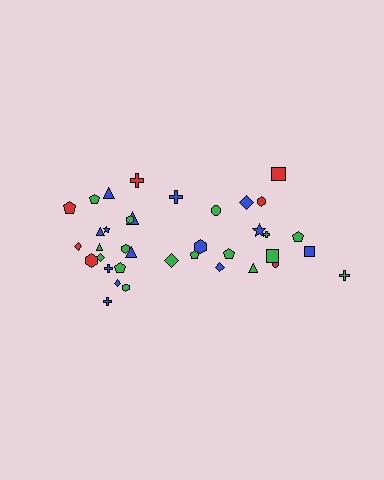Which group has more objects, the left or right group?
The left group.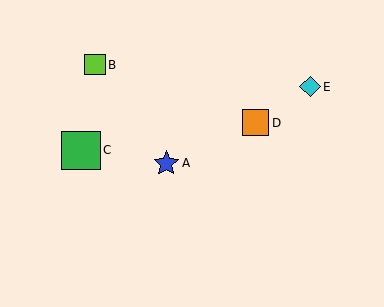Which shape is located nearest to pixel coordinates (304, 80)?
The cyan diamond (labeled E) at (310, 87) is nearest to that location.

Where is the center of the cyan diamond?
The center of the cyan diamond is at (310, 87).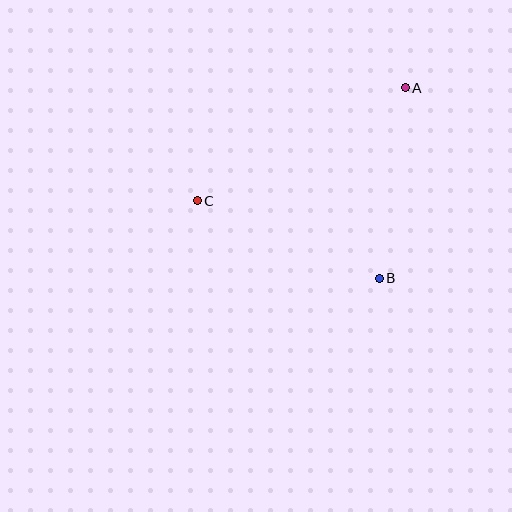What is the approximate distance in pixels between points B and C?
The distance between B and C is approximately 198 pixels.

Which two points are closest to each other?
Points A and B are closest to each other.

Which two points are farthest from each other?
Points A and C are farthest from each other.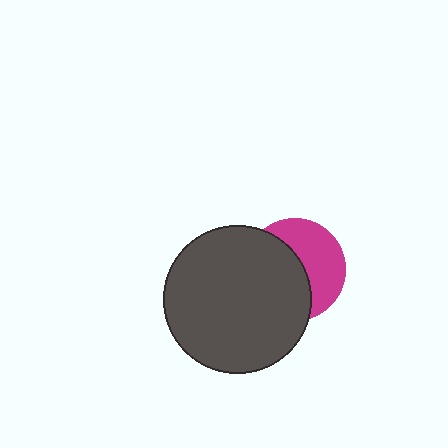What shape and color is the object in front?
The object in front is a dark gray circle.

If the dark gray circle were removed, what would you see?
You would see the complete magenta circle.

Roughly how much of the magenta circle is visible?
About half of it is visible (roughly 46%).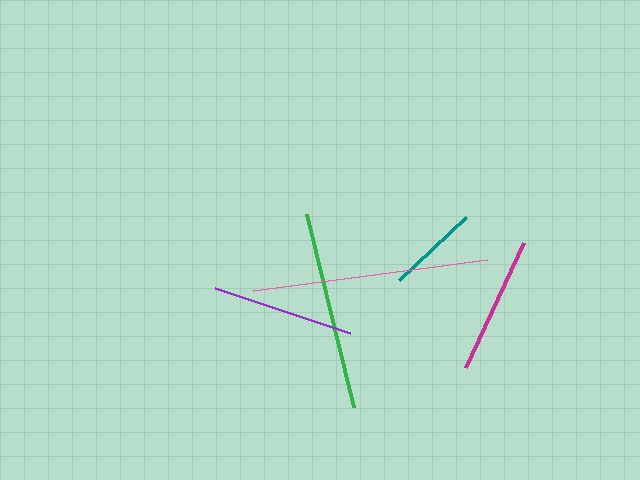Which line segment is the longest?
The pink line is the longest at approximately 237 pixels.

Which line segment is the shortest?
The teal line is the shortest at approximately 92 pixels.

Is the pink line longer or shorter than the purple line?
The pink line is longer than the purple line.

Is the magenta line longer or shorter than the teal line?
The magenta line is longer than the teal line.